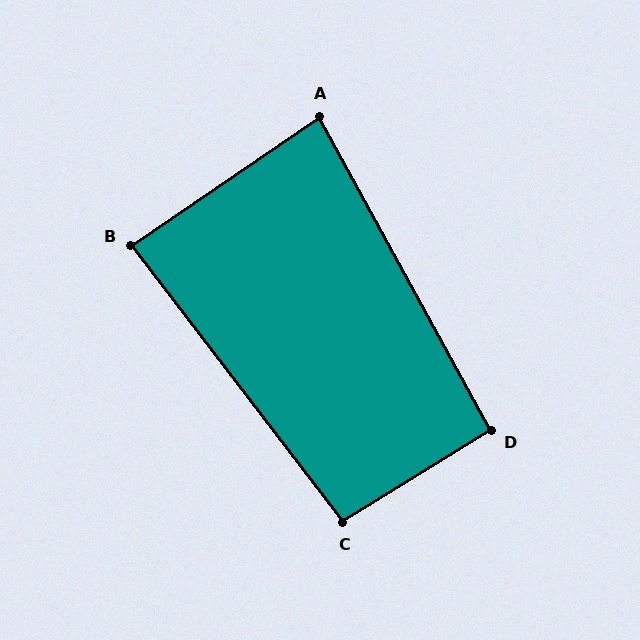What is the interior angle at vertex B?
Approximately 87 degrees (approximately right).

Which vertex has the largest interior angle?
C, at approximately 96 degrees.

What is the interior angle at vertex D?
Approximately 93 degrees (approximately right).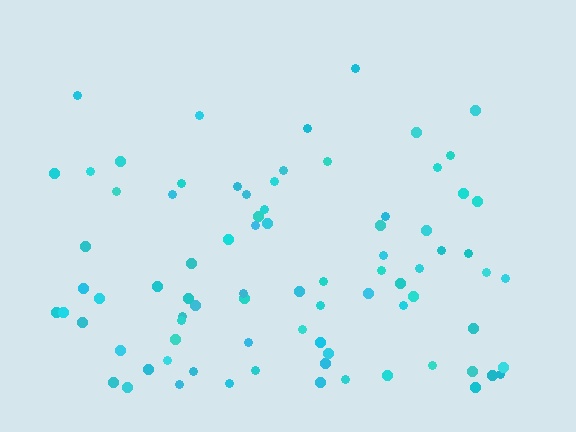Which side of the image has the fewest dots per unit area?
The top.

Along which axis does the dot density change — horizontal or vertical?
Vertical.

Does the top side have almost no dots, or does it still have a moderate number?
Still a moderate number, just noticeably fewer than the bottom.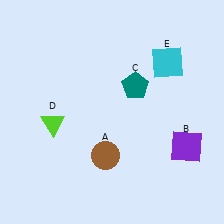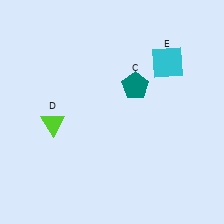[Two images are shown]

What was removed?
The purple square (B), the brown circle (A) were removed in Image 2.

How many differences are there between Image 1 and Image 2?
There are 2 differences between the two images.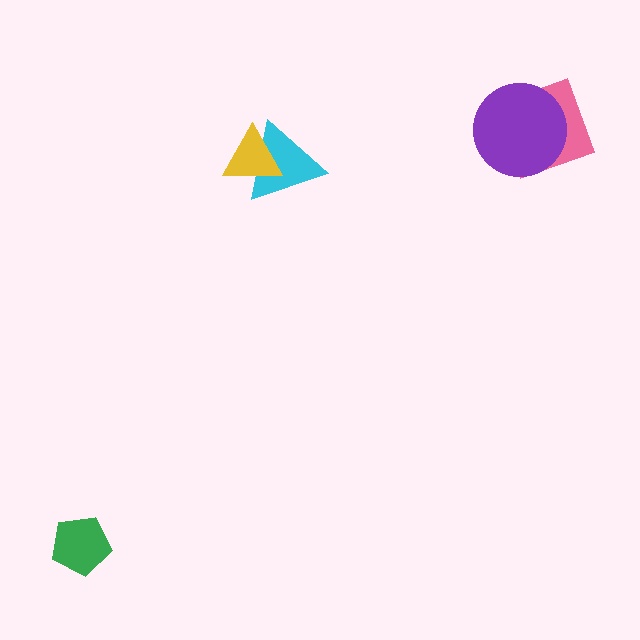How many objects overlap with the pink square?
1 object overlaps with the pink square.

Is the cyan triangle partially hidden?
Yes, it is partially covered by another shape.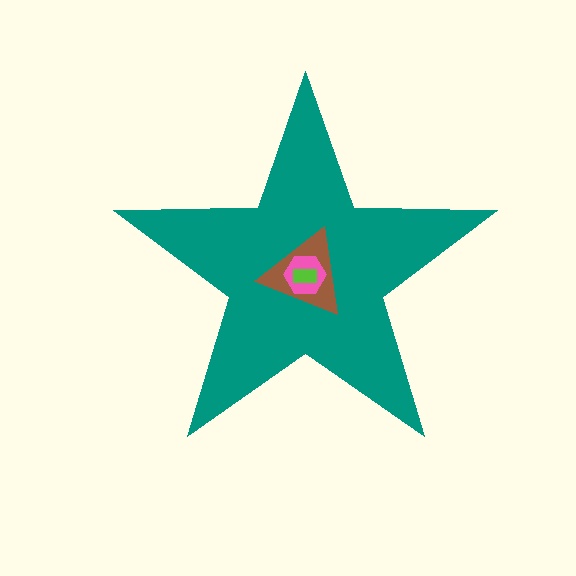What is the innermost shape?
The lime rectangle.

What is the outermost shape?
The teal star.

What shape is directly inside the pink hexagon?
The lime rectangle.